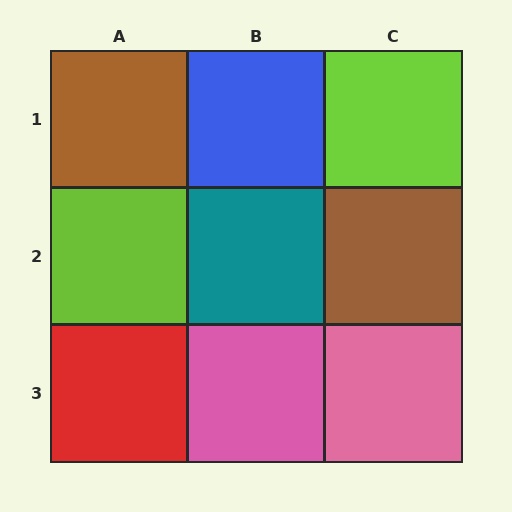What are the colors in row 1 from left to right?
Brown, blue, lime.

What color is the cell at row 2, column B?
Teal.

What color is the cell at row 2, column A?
Lime.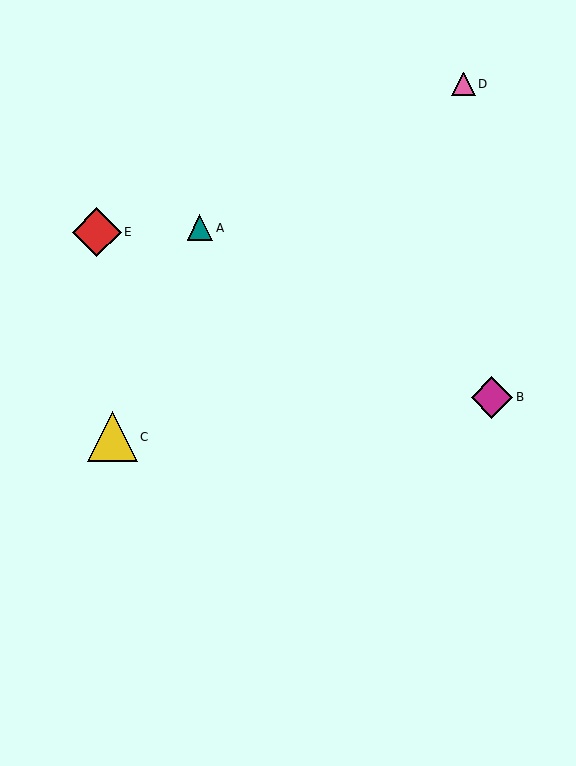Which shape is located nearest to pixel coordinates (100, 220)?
The red diamond (labeled E) at (97, 232) is nearest to that location.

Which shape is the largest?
The yellow triangle (labeled C) is the largest.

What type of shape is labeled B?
Shape B is a magenta diamond.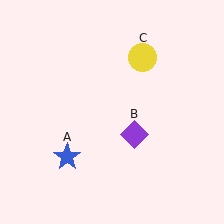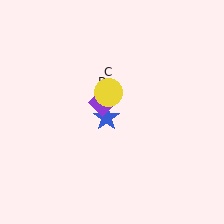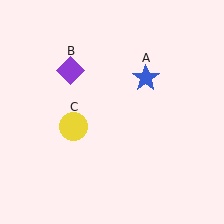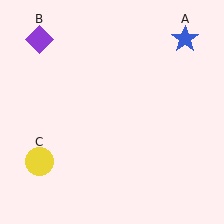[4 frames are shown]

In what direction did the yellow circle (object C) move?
The yellow circle (object C) moved down and to the left.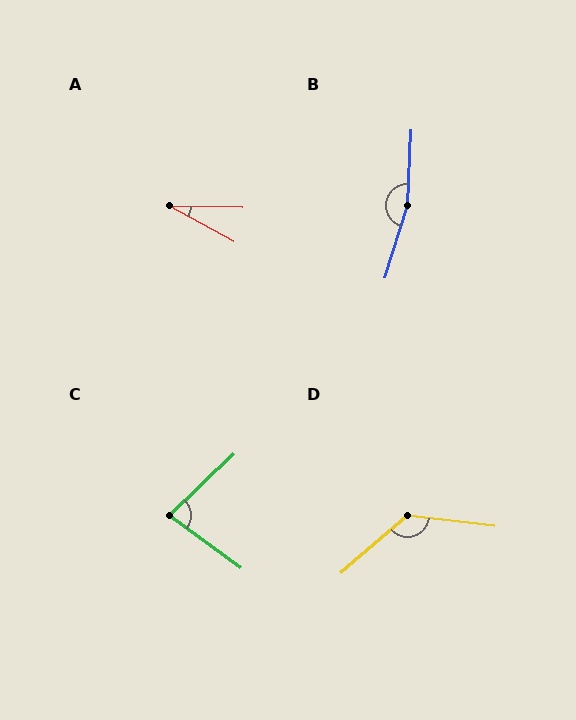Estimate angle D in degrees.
Approximately 132 degrees.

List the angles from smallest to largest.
A (28°), C (80°), D (132°), B (165°).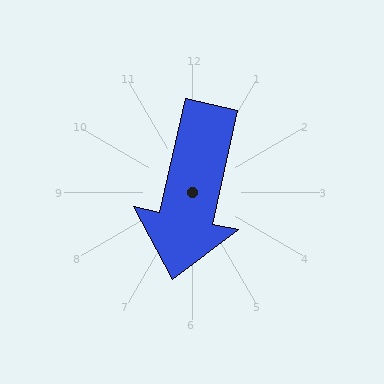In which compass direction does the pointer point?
South.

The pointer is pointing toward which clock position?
Roughly 6 o'clock.